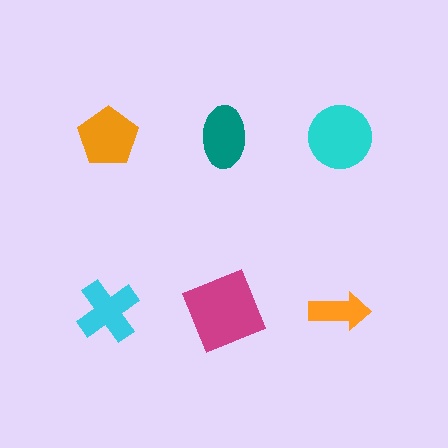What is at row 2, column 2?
A magenta square.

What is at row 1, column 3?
A cyan circle.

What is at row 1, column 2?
A teal ellipse.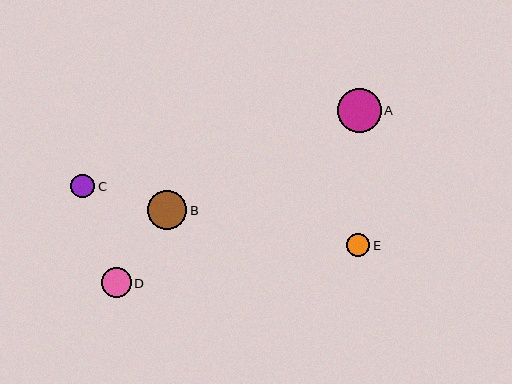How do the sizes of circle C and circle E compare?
Circle C and circle E are approximately the same size.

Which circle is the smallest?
Circle E is the smallest with a size of approximately 24 pixels.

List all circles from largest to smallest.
From largest to smallest: A, B, D, C, E.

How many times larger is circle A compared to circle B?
Circle A is approximately 1.1 times the size of circle B.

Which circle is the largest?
Circle A is the largest with a size of approximately 44 pixels.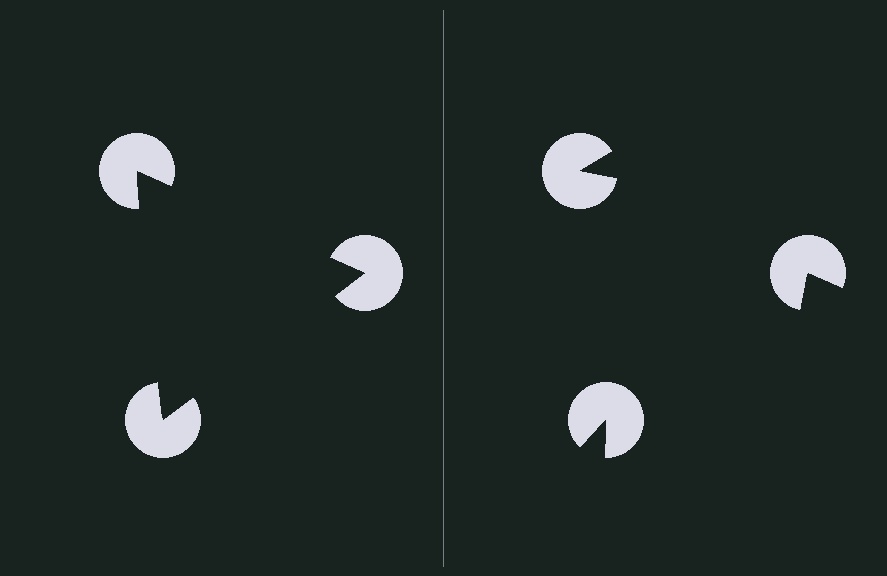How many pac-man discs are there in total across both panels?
6 — 3 on each side.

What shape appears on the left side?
An illusory triangle.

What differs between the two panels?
The pac-man discs are positioned identically on both sides; only the wedge orientations differ. On the left they align to a triangle; on the right they are misaligned.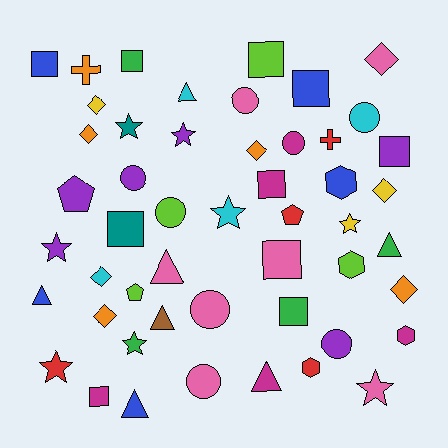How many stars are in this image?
There are 8 stars.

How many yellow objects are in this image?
There are 3 yellow objects.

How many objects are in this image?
There are 50 objects.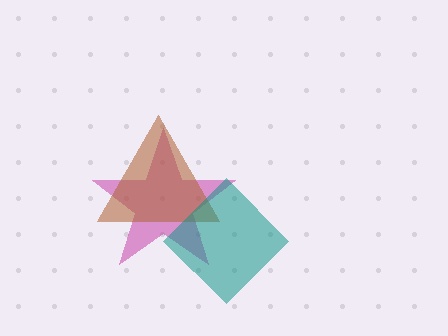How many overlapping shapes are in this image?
There are 3 overlapping shapes in the image.